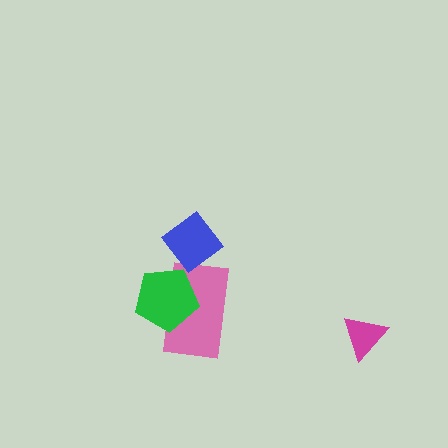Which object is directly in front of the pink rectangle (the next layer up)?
The green pentagon is directly in front of the pink rectangle.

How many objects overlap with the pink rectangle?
2 objects overlap with the pink rectangle.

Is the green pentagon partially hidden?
No, no other shape covers it.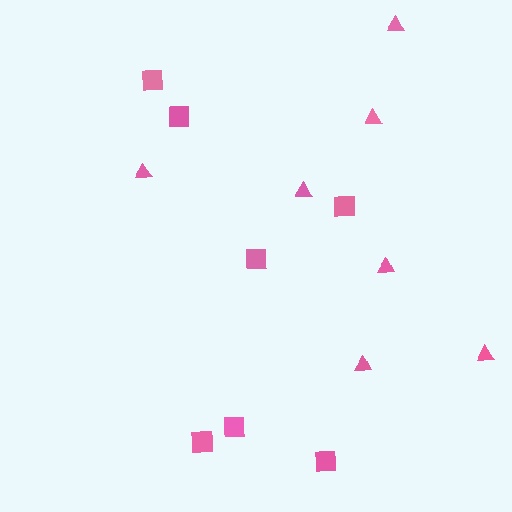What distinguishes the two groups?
There are 2 groups: one group of squares (7) and one group of triangles (7).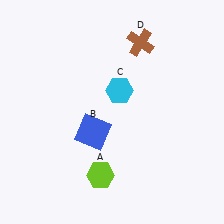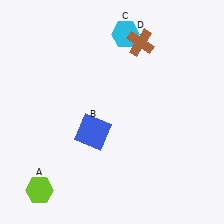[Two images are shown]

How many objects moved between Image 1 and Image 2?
2 objects moved between the two images.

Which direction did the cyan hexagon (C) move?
The cyan hexagon (C) moved up.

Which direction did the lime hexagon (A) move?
The lime hexagon (A) moved left.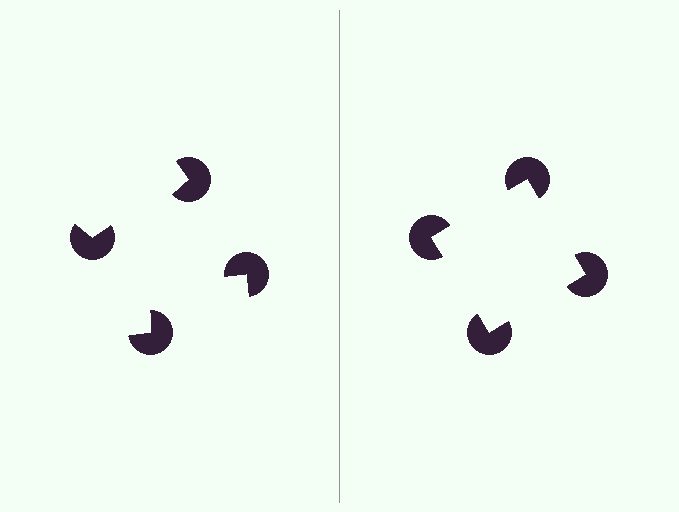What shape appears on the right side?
An illusory square.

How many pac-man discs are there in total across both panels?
8 — 4 on each side.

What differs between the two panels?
The pac-man discs are positioned identically on both sides; only the wedge orientations differ. On the right they align to a square; on the left they are misaligned.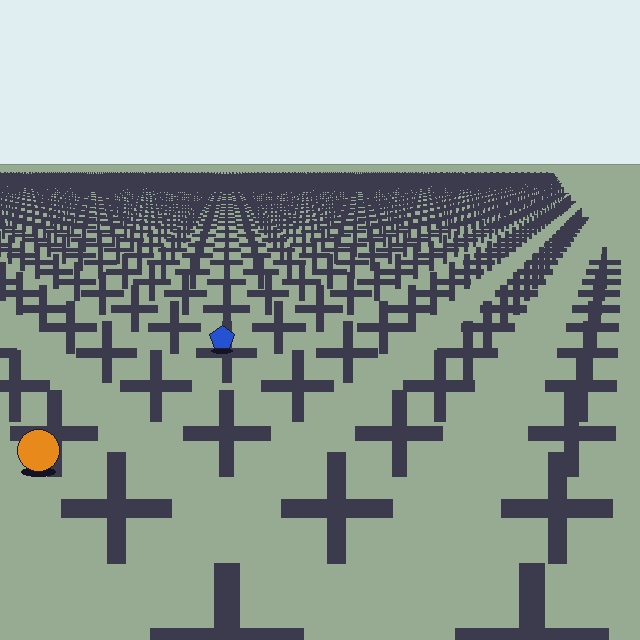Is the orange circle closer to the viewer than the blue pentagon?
Yes. The orange circle is closer — you can tell from the texture gradient: the ground texture is coarser near it.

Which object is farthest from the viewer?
The blue pentagon is farthest from the viewer. It appears smaller and the ground texture around it is denser.